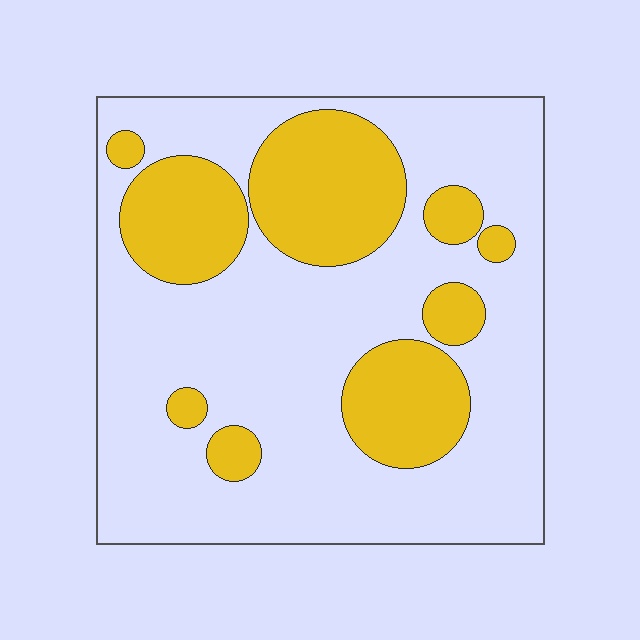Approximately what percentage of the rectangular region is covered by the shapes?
Approximately 30%.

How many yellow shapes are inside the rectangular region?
9.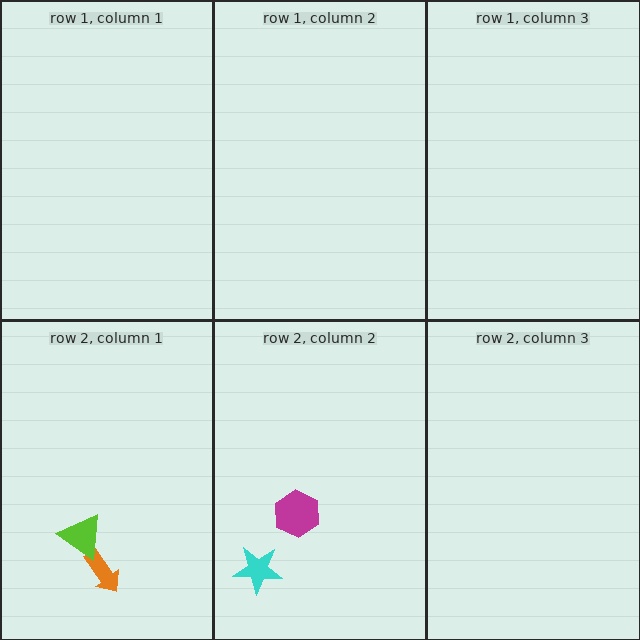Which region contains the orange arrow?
The row 2, column 1 region.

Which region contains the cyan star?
The row 2, column 2 region.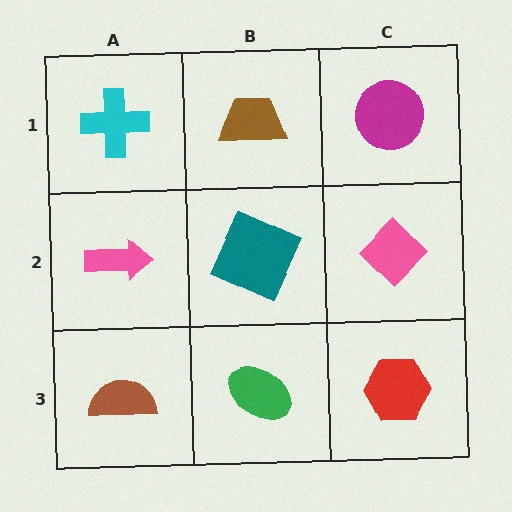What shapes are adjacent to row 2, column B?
A brown trapezoid (row 1, column B), a green ellipse (row 3, column B), a pink arrow (row 2, column A), a pink diamond (row 2, column C).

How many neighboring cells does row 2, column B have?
4.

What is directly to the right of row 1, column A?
A brown trapezoid.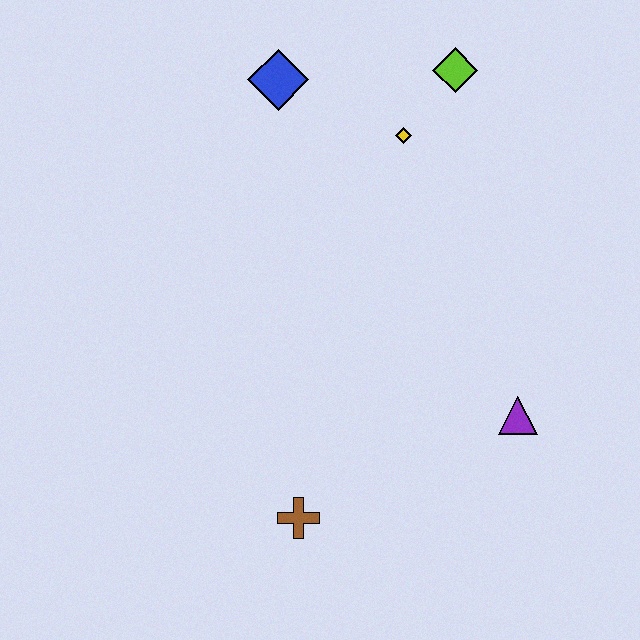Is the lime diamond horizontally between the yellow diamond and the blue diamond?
No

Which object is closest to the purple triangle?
The brown cross is closest to the purple triangle.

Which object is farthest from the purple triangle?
The blue diamond is farthest from the purple triangle.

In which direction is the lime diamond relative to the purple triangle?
The lime diamond is above the purple triangle.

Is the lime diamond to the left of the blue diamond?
No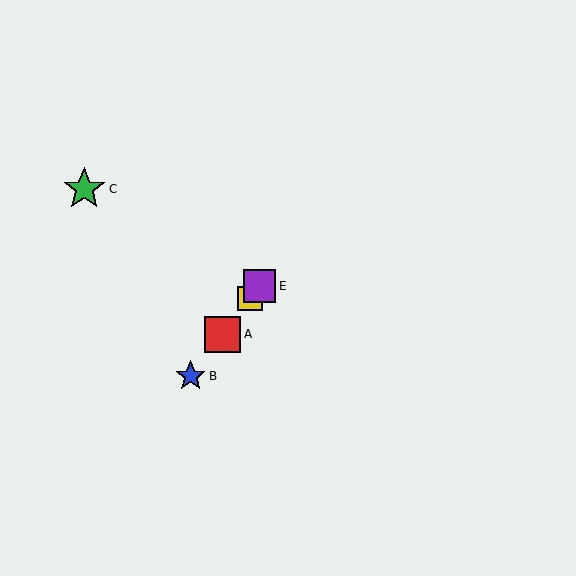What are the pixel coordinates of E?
Object E is at (260, 286).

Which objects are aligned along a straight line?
Objects A, B, D, E are aligned along a straight line.